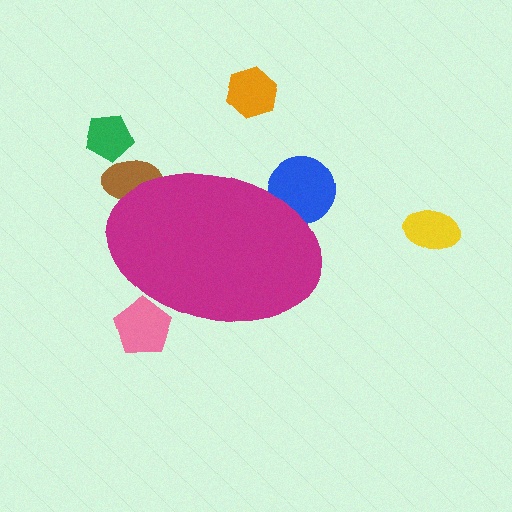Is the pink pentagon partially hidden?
Yes, the pink pentagon is partially hidden behind the magenta ellipse.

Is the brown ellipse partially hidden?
Yes, the brown ellipse is partially hidden behind the magenta ellipse.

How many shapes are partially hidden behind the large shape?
3 shapes are partially hidden.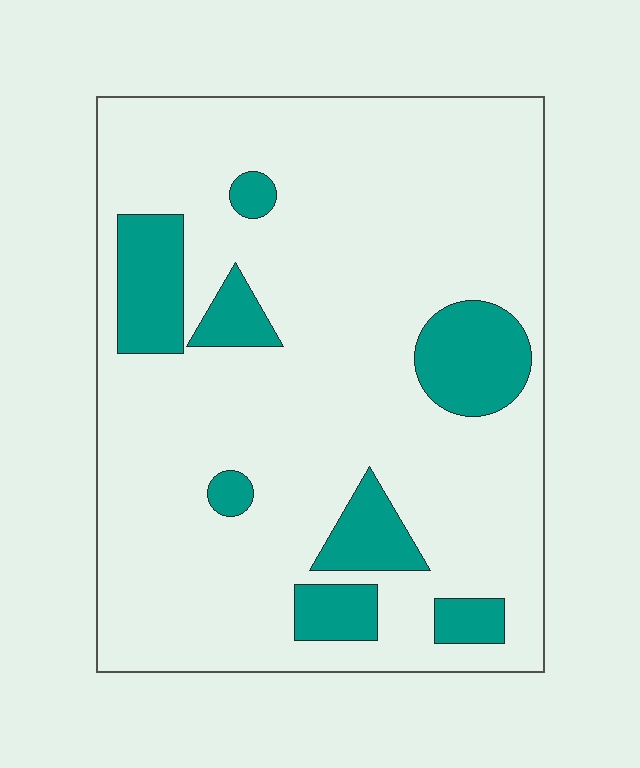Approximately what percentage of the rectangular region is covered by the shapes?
Approximately 15%.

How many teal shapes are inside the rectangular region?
8.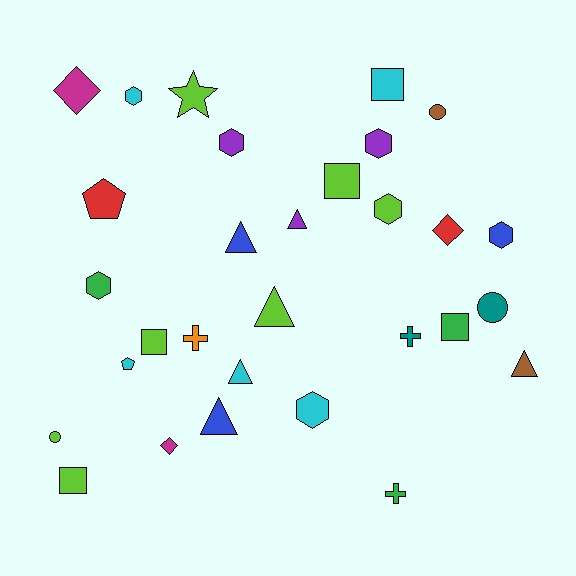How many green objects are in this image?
There are 3 green objects.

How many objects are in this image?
There are 30 objects.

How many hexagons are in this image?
There are 7 hexagons.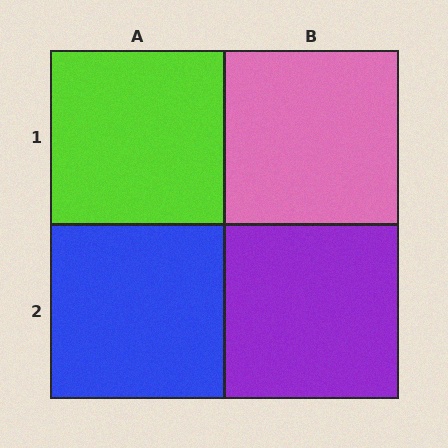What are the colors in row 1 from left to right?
Lime, pink.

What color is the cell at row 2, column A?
Blue.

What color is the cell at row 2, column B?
Purple.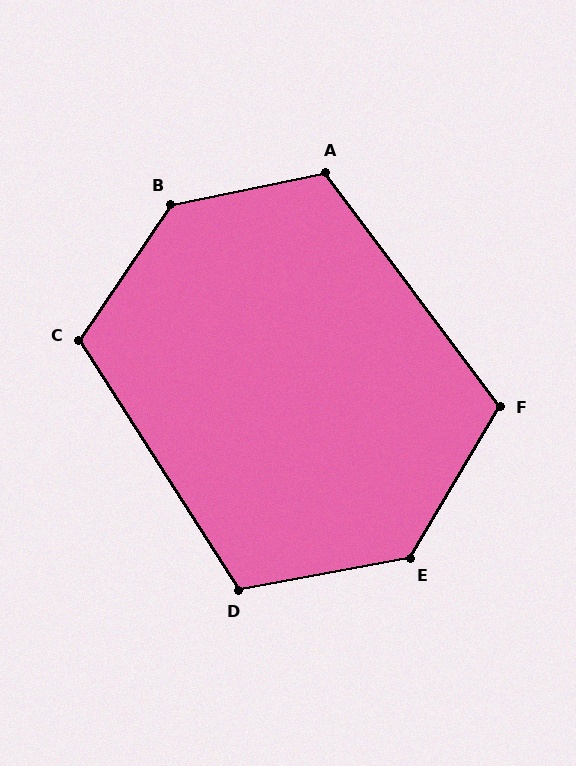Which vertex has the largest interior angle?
B, at approximately 136 degrees.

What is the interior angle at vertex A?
Approximately 115 degrees (obtuse).